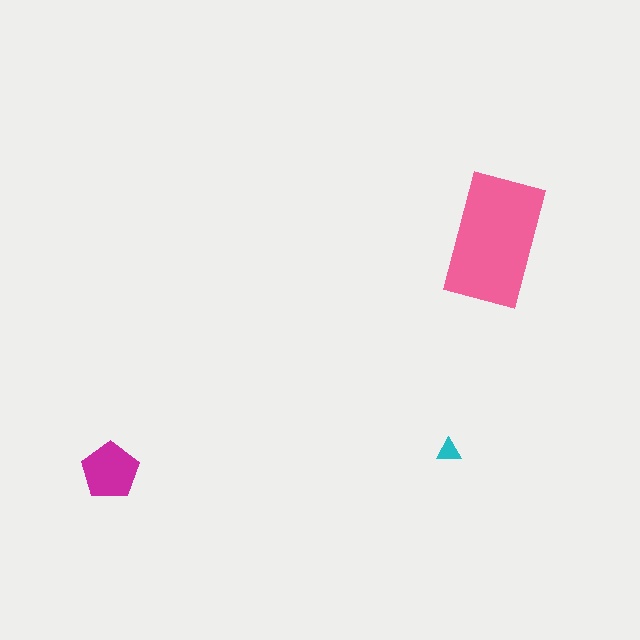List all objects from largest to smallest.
The pink rectangle, the magenta pentagon, the cyan triangle.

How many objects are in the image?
There are 3 objects in the image.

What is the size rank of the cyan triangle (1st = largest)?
3rd.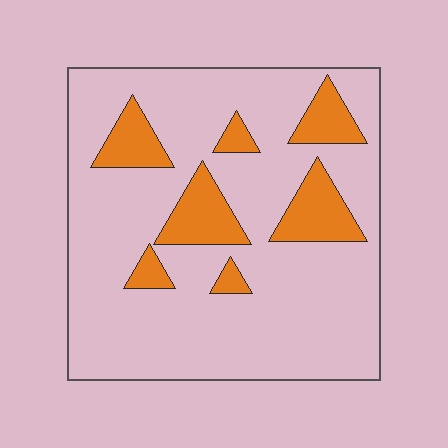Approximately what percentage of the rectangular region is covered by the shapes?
Approximately 20%.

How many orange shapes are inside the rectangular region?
7.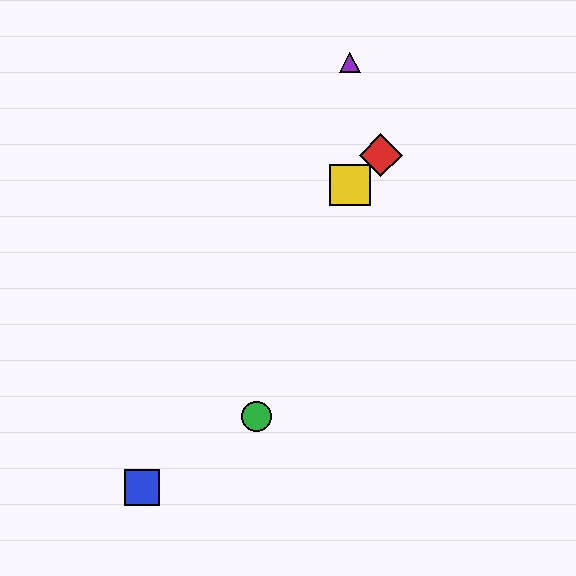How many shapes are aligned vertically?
2 shapes (the yellow square, the purple triangle) are aligned vertically.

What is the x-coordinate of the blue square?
The blue square is at x≈142.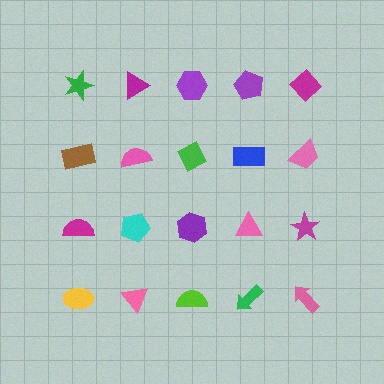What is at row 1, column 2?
A magenta triangle.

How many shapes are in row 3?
5 shapes.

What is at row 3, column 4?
A pink triangle.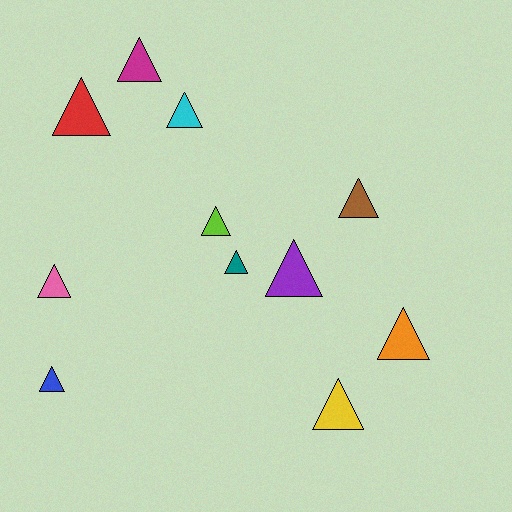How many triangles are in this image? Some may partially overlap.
There are 11 triangles.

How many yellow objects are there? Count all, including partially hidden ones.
There is 1 yellow object.